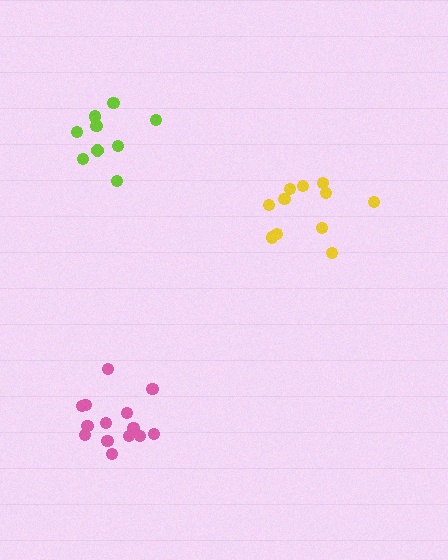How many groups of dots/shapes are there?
There are 3 groups.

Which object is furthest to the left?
The pink cluster is leftmost.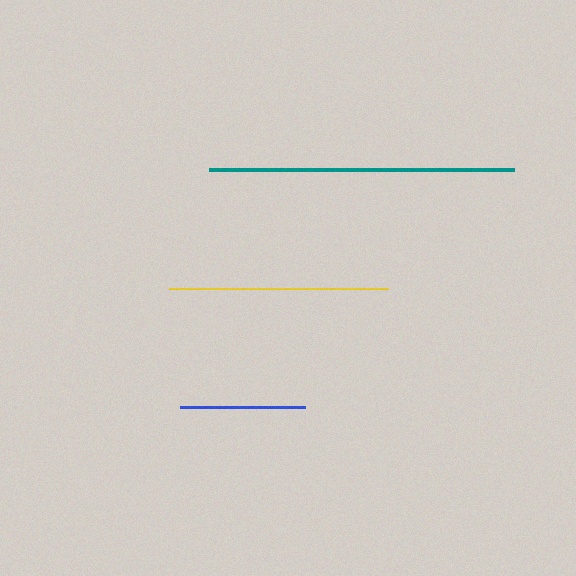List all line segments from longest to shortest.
From longest to shortest: teal, yellow, blue.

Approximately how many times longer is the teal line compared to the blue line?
The teal line is approximately 2.5 times the length of the blue line.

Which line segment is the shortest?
The blue line is the shortest at approximately 124 pixels.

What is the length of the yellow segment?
The yellow segment is approximately 220 pixels long.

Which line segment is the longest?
The teal line is the longest at approximately 305 pixels.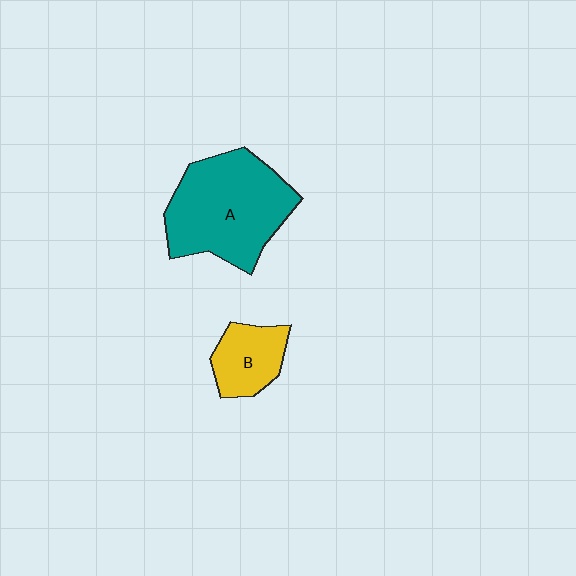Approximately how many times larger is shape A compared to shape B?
Approximately 2.4 times.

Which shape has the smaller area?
Shape B (yellow).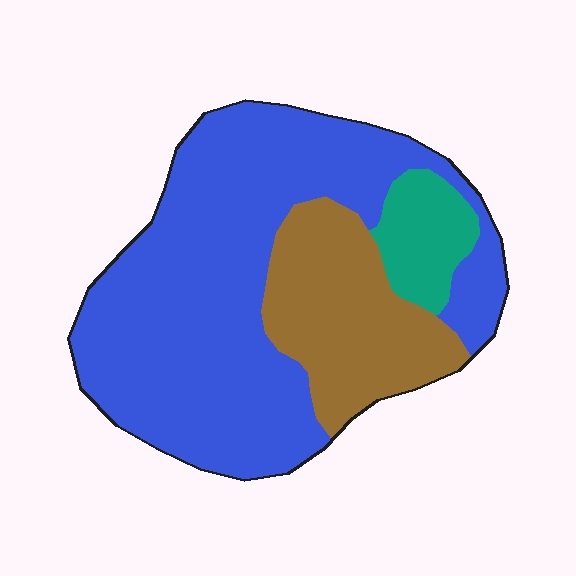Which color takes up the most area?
Blue, at roughly 65%.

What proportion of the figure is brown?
Brown takes up less than a quarter of the figure.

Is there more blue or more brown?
Blue.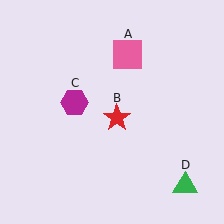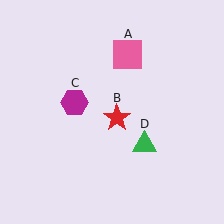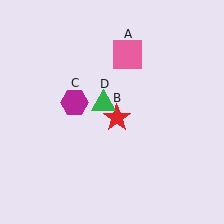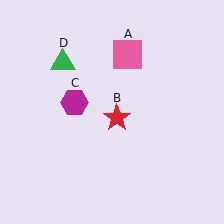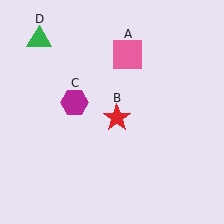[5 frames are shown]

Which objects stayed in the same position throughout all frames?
Pink square (object A) and red star (object B) and magenta hexagon (object C) remained stationary.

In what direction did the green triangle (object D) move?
The green triangle (object D) moved up and to the left.